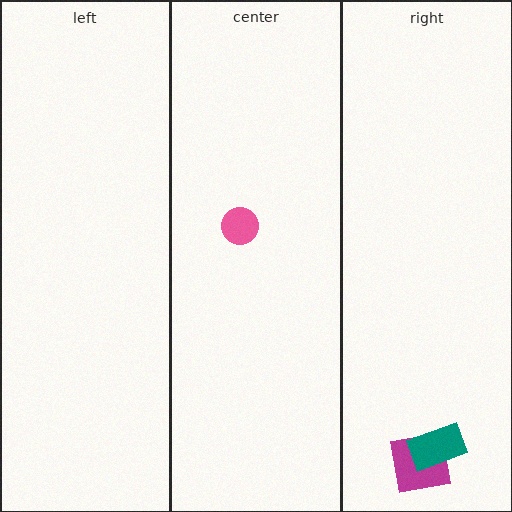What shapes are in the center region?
The pink circle.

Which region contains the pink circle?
The center region.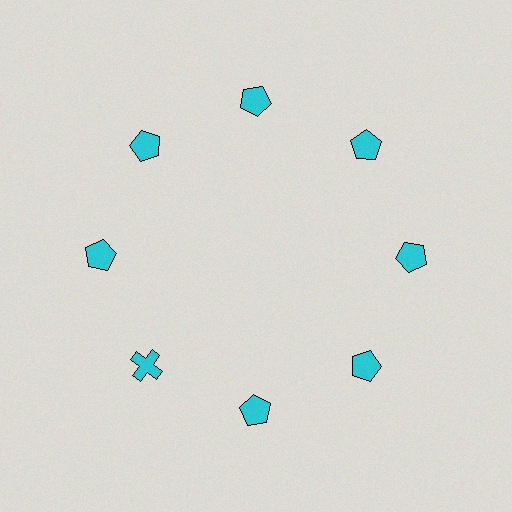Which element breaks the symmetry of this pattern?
The cyan cross at roughly the 8 o'clock position breaks the symmetry. All other shapes are cyan pentagons.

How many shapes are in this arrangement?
There are 8 shapes arranged in a ring pattern.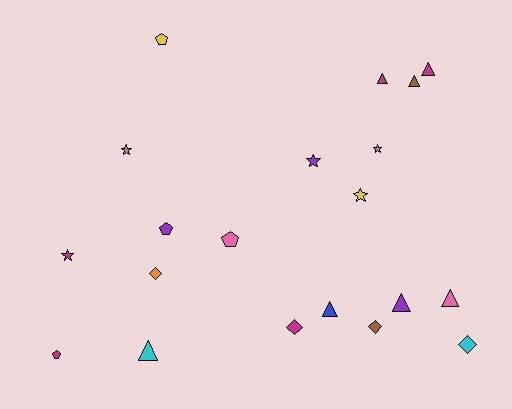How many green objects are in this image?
There are no green objects.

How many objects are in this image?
There are 20 objects.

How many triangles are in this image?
There are 7 triangles.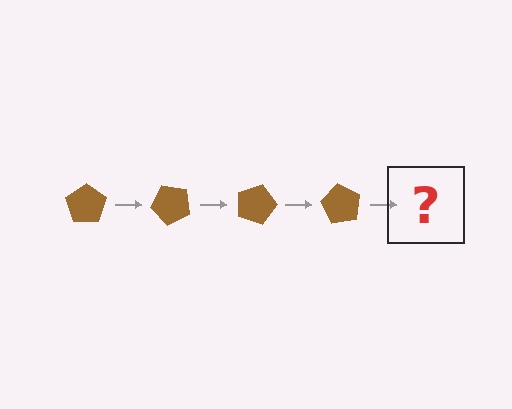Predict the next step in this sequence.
The next step is a brown pentagon rotated 180 degrees.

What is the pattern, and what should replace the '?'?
The pattern is that the pentagon rotates 45 degrees each step. The '?' should be a brown pentagon rotated 180 degrees.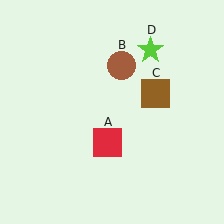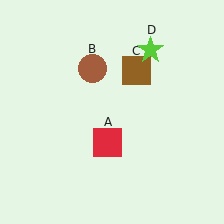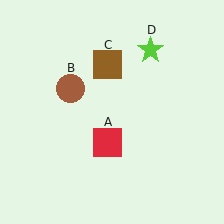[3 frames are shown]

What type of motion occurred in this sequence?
The brown circle (object B), brown square (object C) rotated counterclockwise around the center of the scene.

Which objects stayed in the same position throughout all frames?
Red square (object A) and lime star (object D) remained stationary.